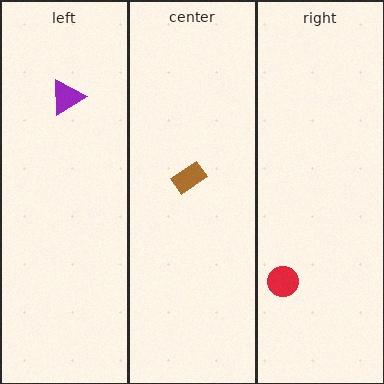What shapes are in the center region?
The brown rectangle.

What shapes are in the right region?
The red circle.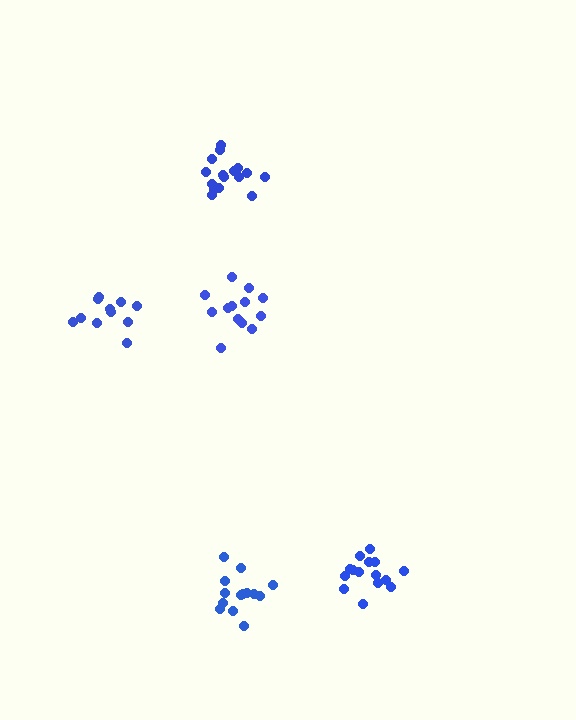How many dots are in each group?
Group 1: 16 dots, Group 2: 13 dots, Group 3: 11 dots, Group 4: 15 dots, Group 5: 14 dots (69 total).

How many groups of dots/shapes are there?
There are 5 groups.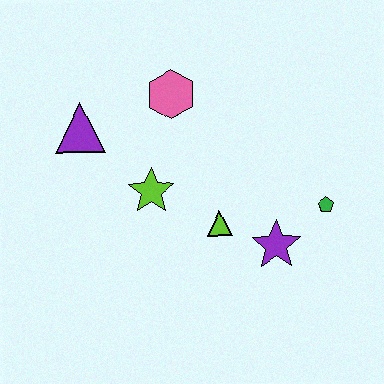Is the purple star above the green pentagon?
No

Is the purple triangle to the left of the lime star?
Yes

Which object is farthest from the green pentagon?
The purple triangle is farthest from the green pentagon.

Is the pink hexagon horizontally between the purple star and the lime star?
Yes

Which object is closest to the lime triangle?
The purple star is closest to the lime triangle.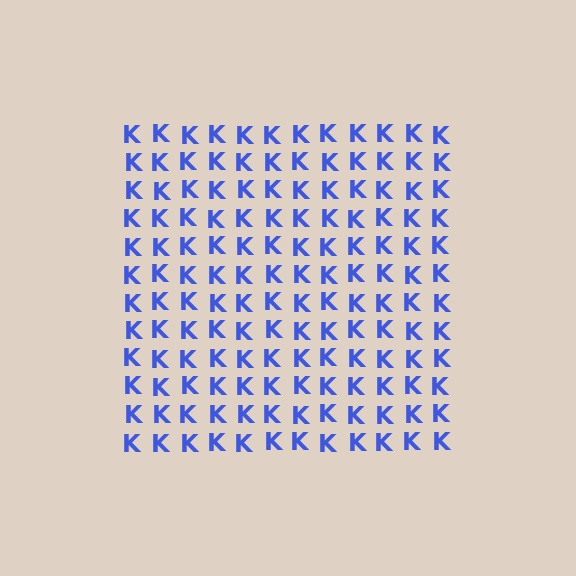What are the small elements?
The small elements are letter K's.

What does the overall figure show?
The overall figure shows a square.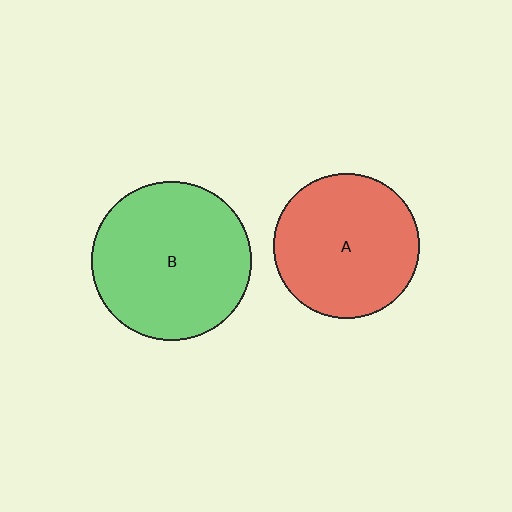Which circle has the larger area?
Circle B (green).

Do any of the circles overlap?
No, none of the circles overlap.